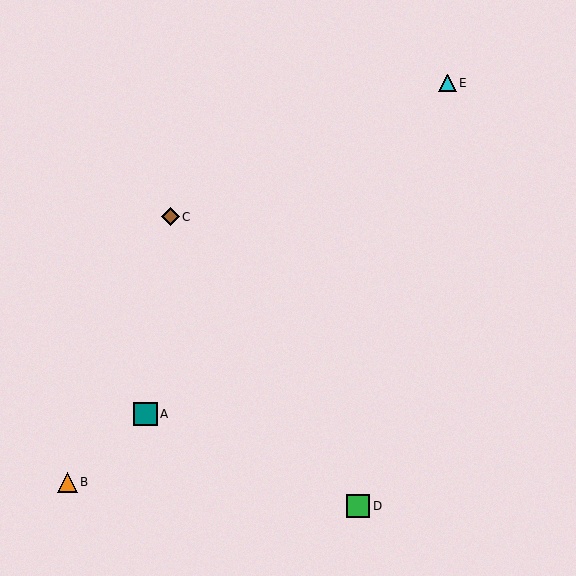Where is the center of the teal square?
The center of the teal square is at (146, 414).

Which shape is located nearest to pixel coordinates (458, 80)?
The cyan triangle (labeled E) at (448, 83) is nearest to that location.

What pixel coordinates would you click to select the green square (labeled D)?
Click at (358, 506) to select the green square D.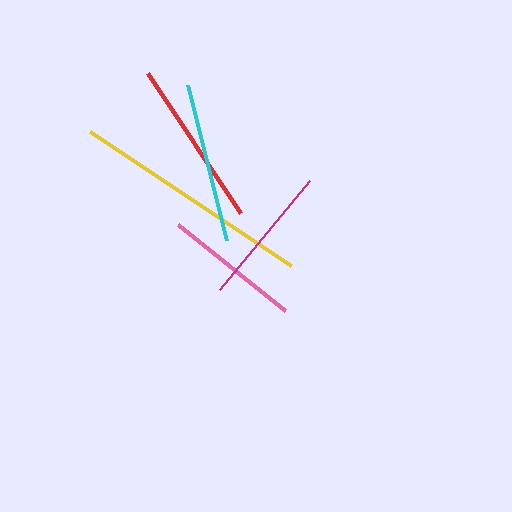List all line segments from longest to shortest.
From longest to shortest: yellow, red, cyan, magenta, pink.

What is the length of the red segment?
The red segment is approximately 168 pixels long.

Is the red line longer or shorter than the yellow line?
The yellow line is longer than the red line.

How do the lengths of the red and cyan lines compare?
The red and cyan lines are approximately the same length.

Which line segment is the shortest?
The pink line is the shortest at approximately 138 pixels.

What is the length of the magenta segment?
The magenta segment is approximately 141 pixels long.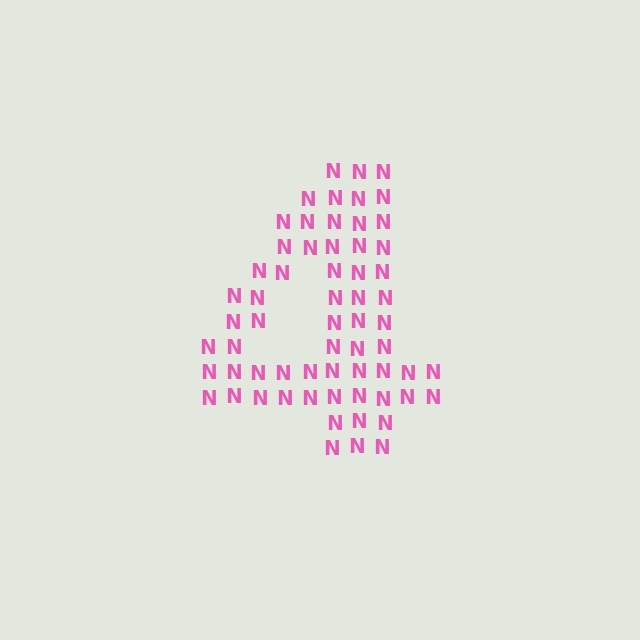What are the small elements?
The small elements are letter N's.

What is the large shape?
The large shape is the digit 4.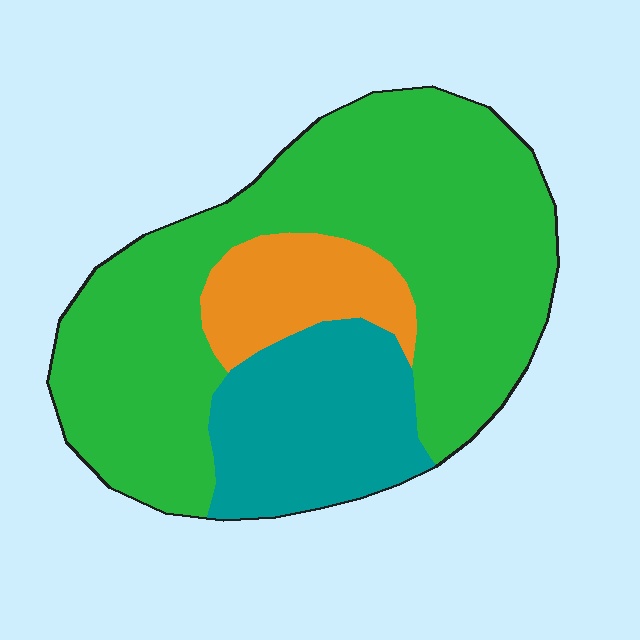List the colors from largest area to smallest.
From largest to smallest: green, teal, orange.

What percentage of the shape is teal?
Teal covers about 20% of the shape.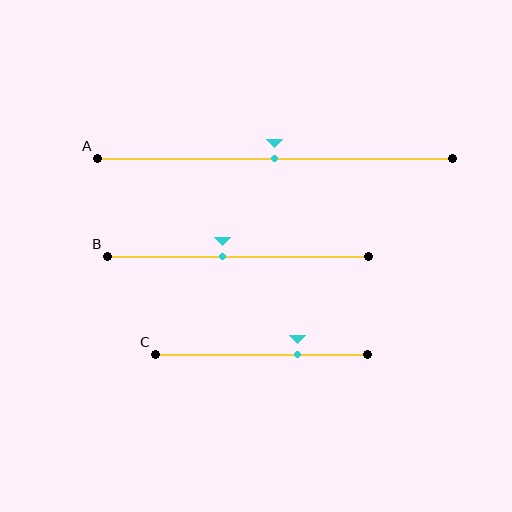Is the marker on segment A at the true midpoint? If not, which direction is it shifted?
Yes, the marker on segment A is at the true midpoint.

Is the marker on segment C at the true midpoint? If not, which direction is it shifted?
No, the marker on segment C is shifted to the right by about 17% of the segment length.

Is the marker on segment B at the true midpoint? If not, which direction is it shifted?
No, the marker on segment B is shifted to the left by about 6% of the segment length.